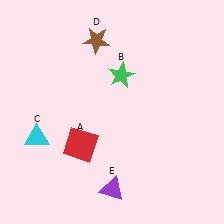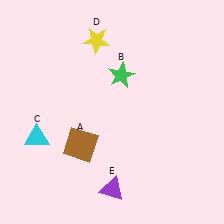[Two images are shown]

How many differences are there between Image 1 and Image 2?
There are 2 differences between the two images.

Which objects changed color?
A changed from red to brown. D changed from brown to yellow.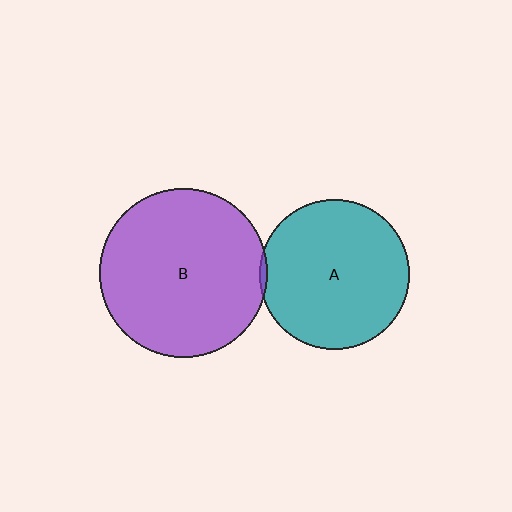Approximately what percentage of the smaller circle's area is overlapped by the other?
Approximately 5%.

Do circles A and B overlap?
Yes.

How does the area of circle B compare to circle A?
Approximately 1.3 times.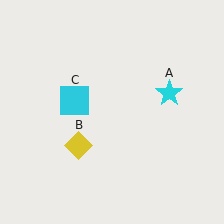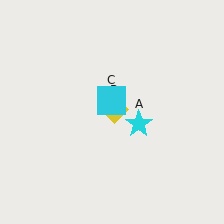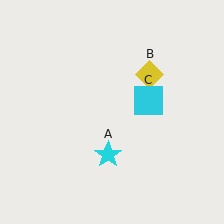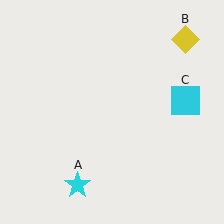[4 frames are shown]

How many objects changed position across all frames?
3 objects changed position: cyan star (object A), yellow diamond (object B), cyan square (object C).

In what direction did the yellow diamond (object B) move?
The yellow diamond (object B) moved up and to the right.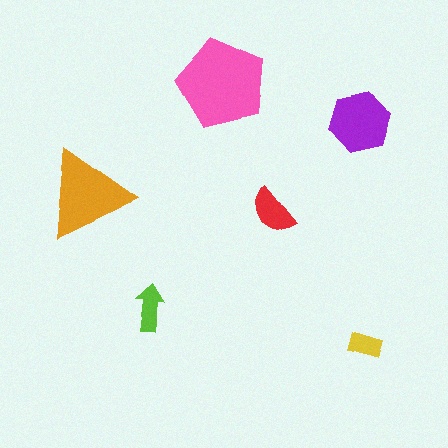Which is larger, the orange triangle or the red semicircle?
The orange triangle.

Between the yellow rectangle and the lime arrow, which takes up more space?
The lime arrow.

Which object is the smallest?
The yellow rectangle.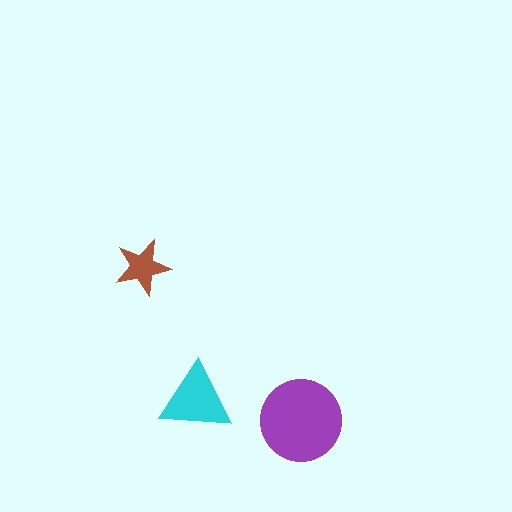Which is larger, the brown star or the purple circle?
The purple circle.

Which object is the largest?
The purple circle.